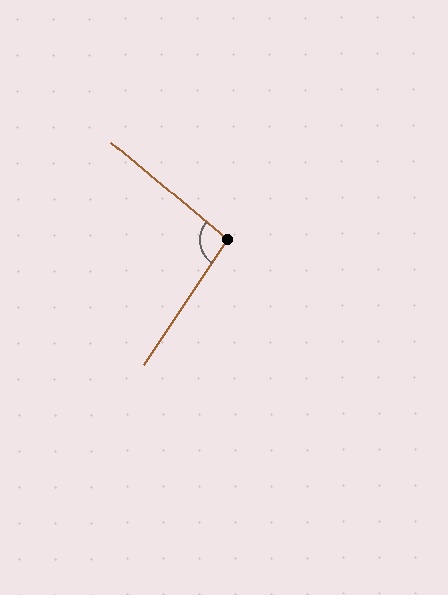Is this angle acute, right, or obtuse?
It is obtuse.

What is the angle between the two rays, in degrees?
Approximately 96 degrees.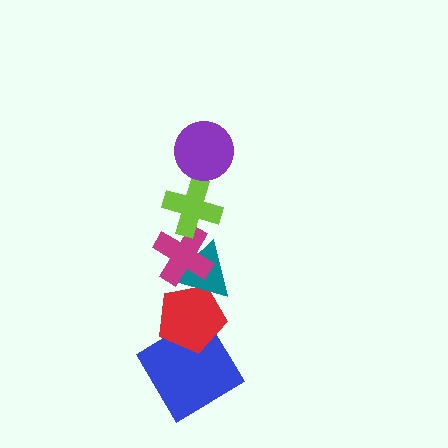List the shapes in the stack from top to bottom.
From top to bottom: the purple circle, the lime cross, the magenta cross, the teal triangle, the red pentagon, the blue diamond.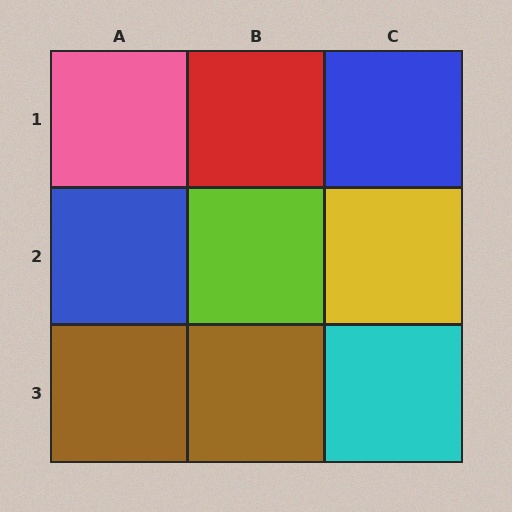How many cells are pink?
1 cell is pink.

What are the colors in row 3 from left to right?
Brown, brown, cyan.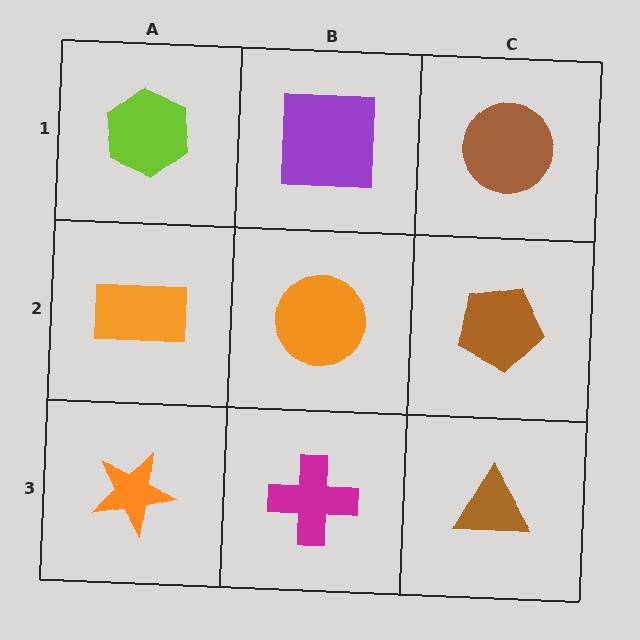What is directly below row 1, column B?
An orange circle.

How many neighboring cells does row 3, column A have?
2.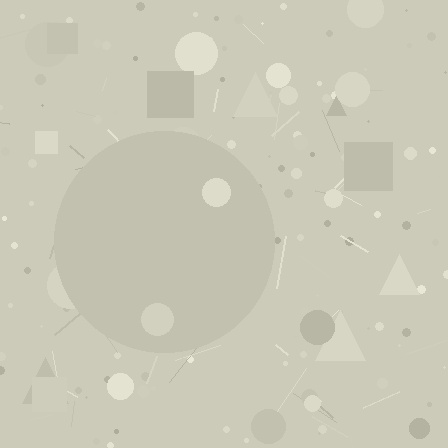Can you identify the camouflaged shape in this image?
The camouflaged shape is a circle.